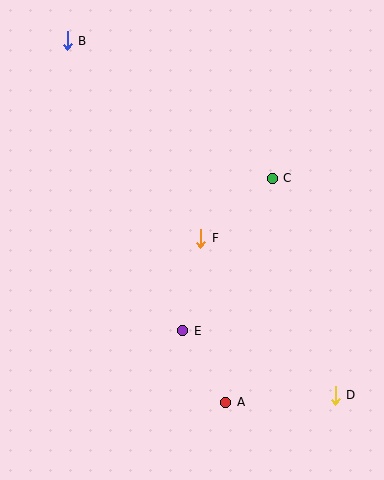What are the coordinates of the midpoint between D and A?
The midpoint between D and A is at (280, 399).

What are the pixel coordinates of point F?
Point F is at (201, 238).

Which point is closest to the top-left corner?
Point B is closest to the top-left corner.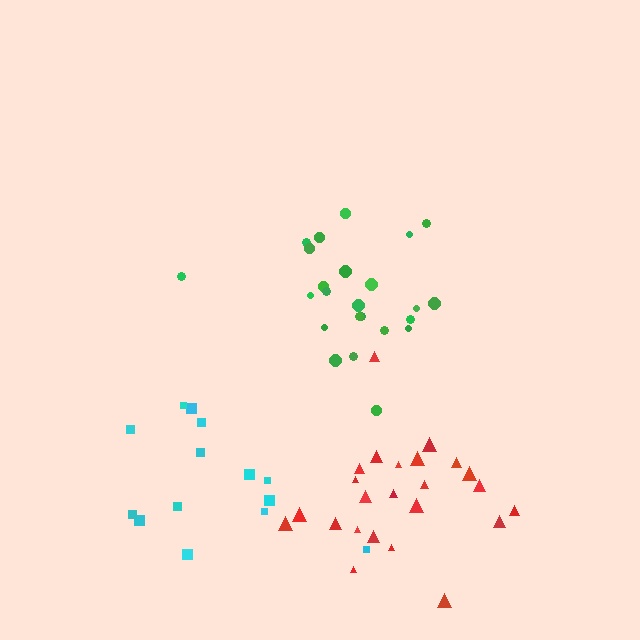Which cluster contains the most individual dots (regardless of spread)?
Red (24).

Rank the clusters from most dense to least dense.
green, cyan, red.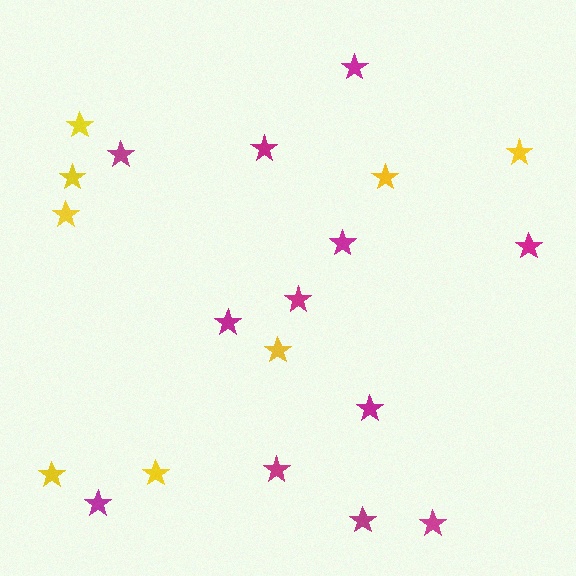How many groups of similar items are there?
There are 2 groups: one group of magenta stars (12) and one group of yellow stars (8).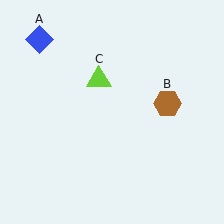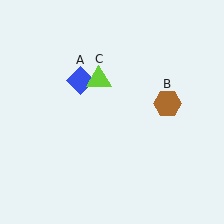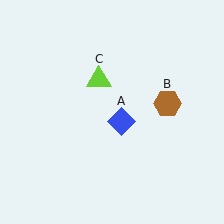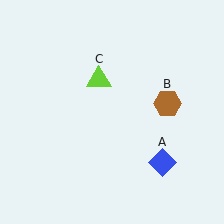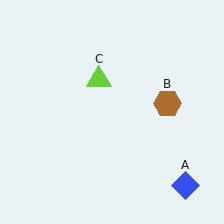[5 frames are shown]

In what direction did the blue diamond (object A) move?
The blue diamond (object A) moved down and to the right.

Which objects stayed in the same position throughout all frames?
Brown hexagon (object B) and lime triangle (object C) remained stationary.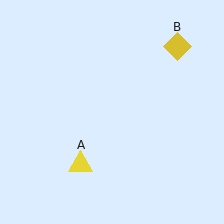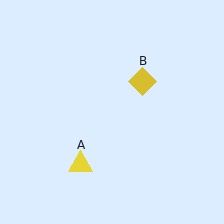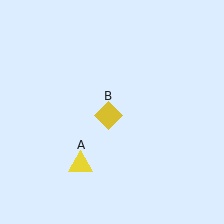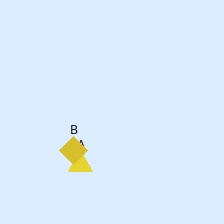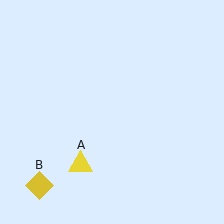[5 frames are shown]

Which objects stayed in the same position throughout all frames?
Yellow triangle (object A) remained stationary.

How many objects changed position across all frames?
1 object changed position: yellow diamond (object B).